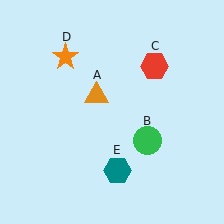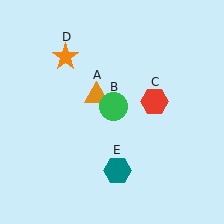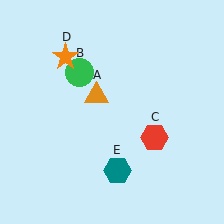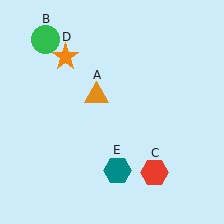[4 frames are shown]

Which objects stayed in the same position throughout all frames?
Orange triangle (object A) and orange star (object D) and teal hexagon (object E) remained stationary.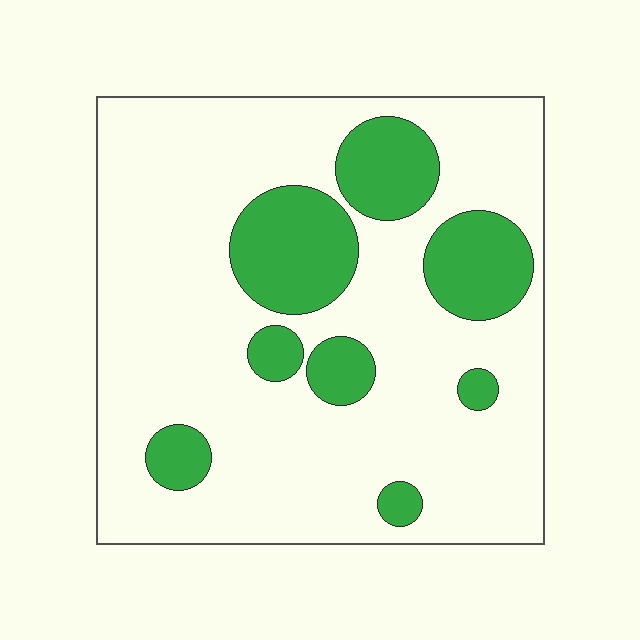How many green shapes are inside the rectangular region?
8.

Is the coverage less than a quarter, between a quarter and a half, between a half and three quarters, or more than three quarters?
Less than a quarter.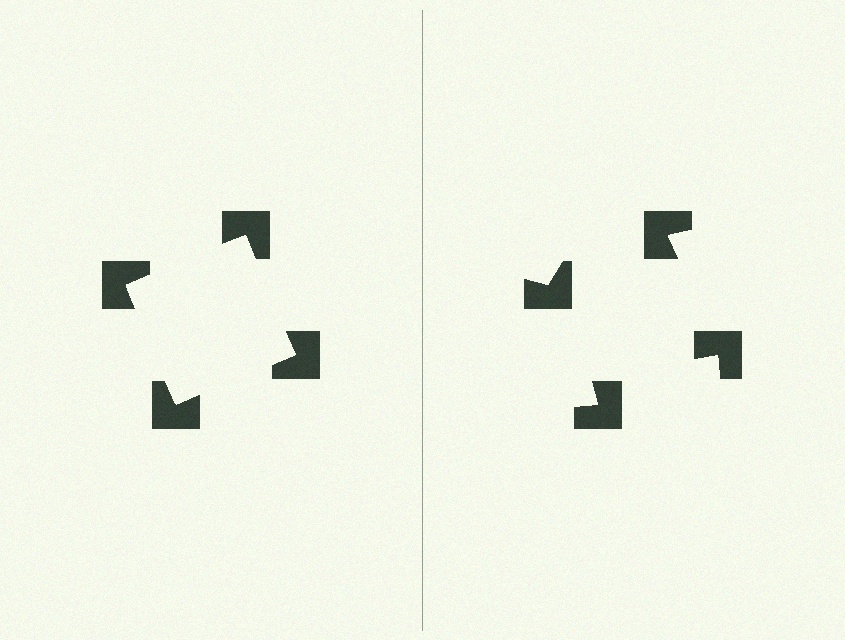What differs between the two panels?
The notched squares are positioned identically on both sides; only the wedge orientations differ. On the left they align to a square; on the right they are misaligned.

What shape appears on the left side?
An illusory square.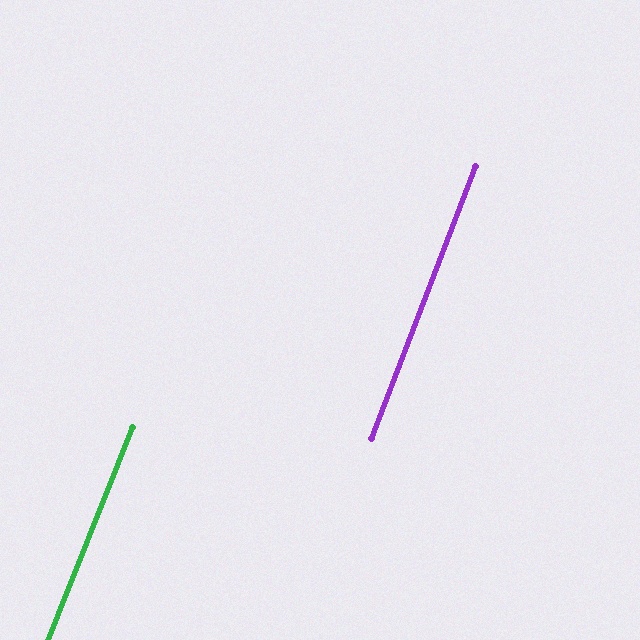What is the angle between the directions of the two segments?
Approximately 1 degree.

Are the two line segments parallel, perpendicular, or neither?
Parallel — their directions differ by only 0.7°.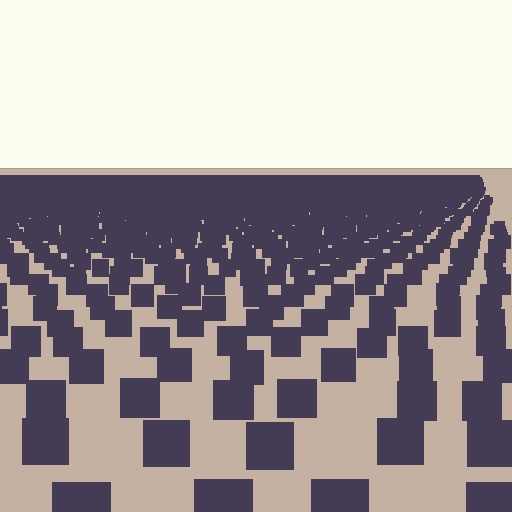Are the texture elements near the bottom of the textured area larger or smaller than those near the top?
Larger. Near the bottom, elements are closer to the viewer and appear at a bigger on-screen size.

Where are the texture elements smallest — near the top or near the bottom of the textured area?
Near the top.